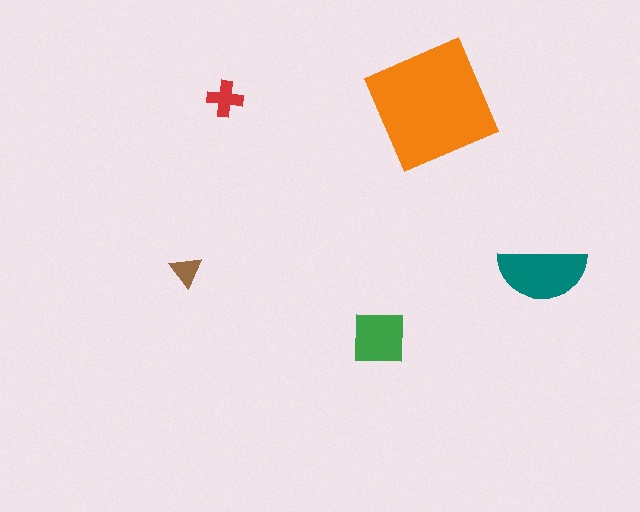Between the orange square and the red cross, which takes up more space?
The orange square.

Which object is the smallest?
The brown triangle.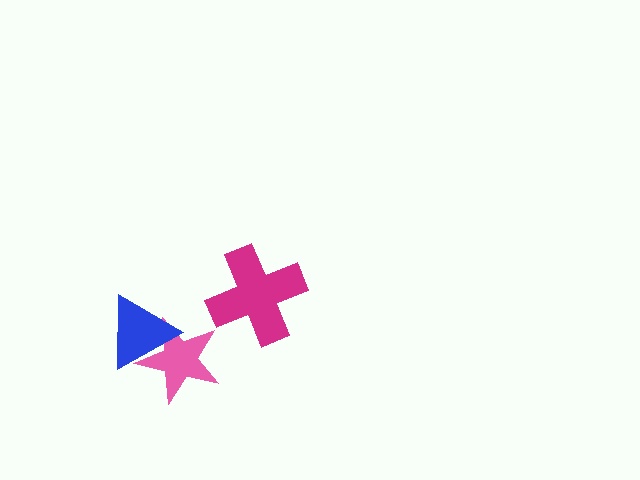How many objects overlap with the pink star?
1 object overlaps with the pink star.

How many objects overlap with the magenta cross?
0 objects overlap with the magenta cross.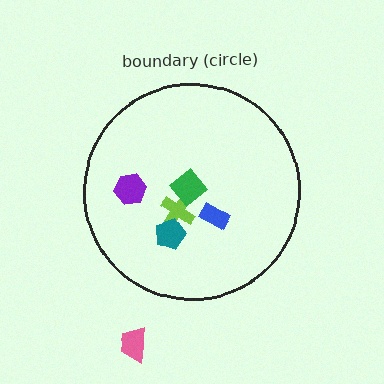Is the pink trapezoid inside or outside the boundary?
Outside.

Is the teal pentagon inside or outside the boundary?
Inside.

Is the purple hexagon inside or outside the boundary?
Inside.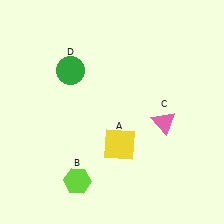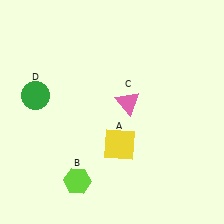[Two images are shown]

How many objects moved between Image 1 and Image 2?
2 objects moved between the two images.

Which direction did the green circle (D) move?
The green circle (D) moved left.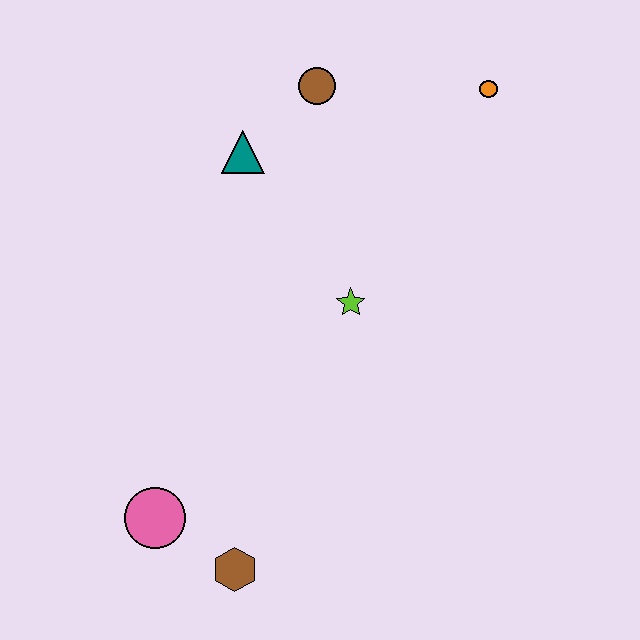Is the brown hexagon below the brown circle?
Yes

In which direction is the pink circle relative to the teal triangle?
The pink circle is below the teal triangle.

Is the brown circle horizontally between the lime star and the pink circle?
Yes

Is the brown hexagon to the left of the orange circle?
Yes